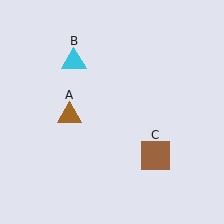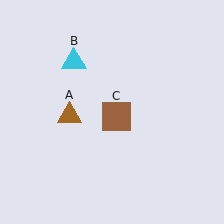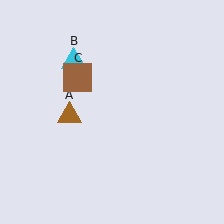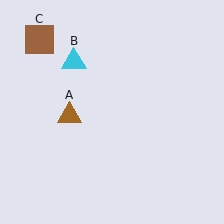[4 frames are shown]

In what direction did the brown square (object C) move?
The brown square (object C) moved up and to the left.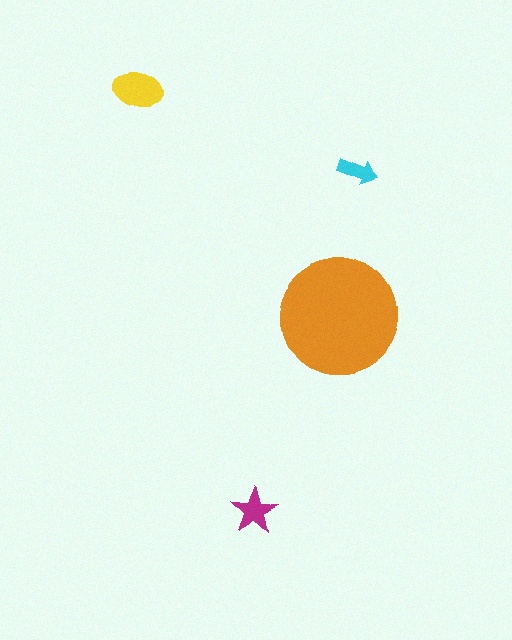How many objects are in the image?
There are 4 objects in the image.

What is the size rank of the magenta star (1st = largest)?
3rd.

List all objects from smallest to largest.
The cyan arrow, the magenta star, the yellow ellipse, the orange circle.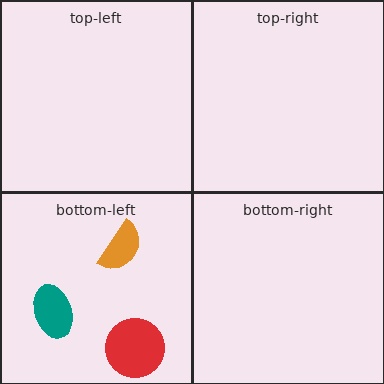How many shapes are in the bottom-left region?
3.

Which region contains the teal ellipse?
The bottom-left region.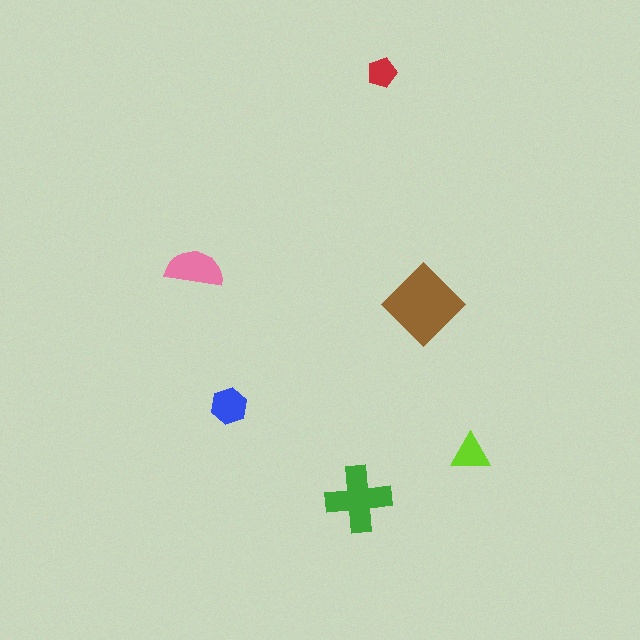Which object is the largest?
The brown diamond.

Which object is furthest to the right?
The lime triangle is rightmost.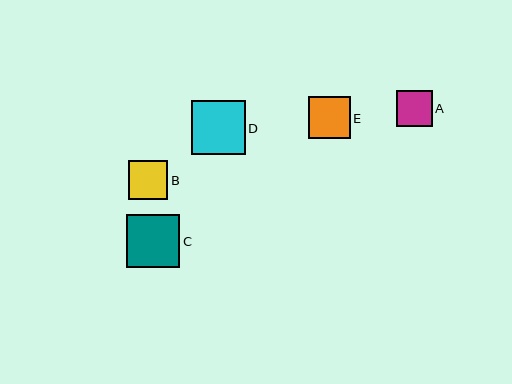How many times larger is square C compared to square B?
Square C is approximately 1.4 times the size of square B.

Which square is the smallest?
Square A is the smallest with a size of approximately 36 pixels.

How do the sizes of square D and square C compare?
Square D and square C are approximately the same size.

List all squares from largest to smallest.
From largest to smallest: D, C, E, B, A.